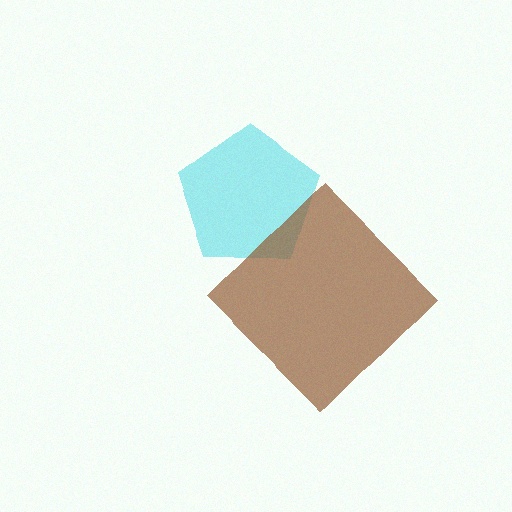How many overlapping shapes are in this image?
There are 2 overlapping shapes in the image.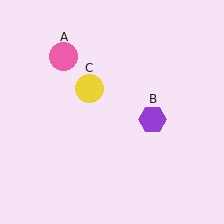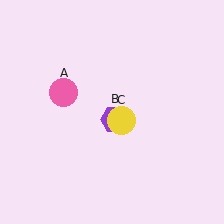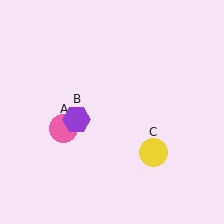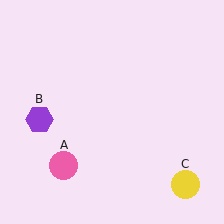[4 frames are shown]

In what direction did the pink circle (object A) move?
The pink circle (object A) moved down.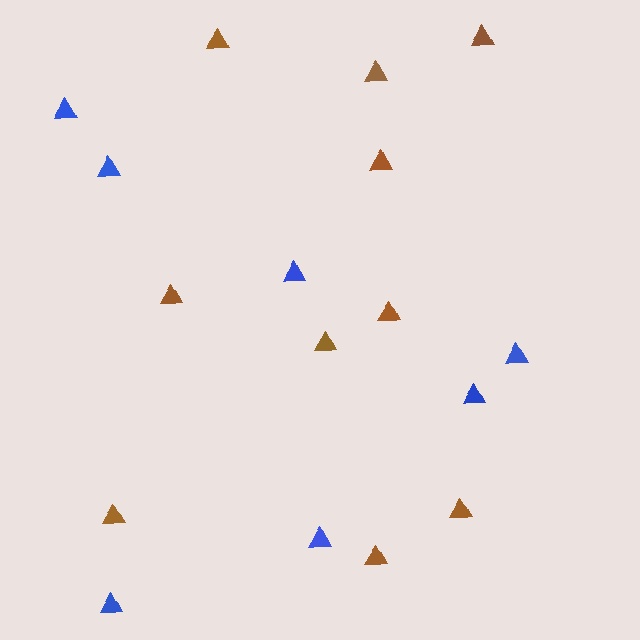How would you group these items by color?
There are 2 groups: one group of brown triangles (10) and one group of blue triangles (7).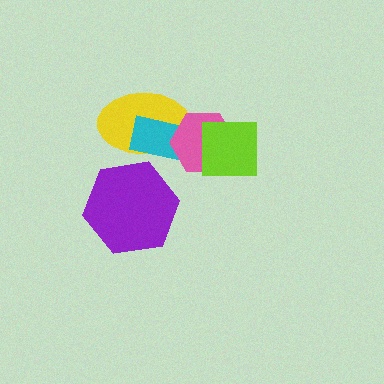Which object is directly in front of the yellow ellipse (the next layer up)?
The cyan rectangle is directly in front of the yellow ellipse.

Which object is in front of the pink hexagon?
The lime square is in front of the pink hexagon.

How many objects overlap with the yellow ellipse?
3 objects overlap with the yellow ellipse.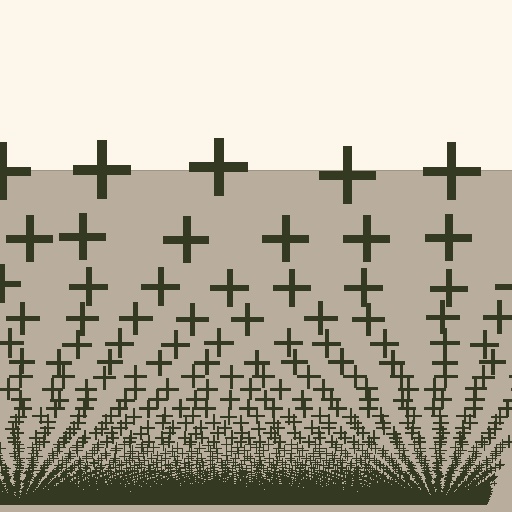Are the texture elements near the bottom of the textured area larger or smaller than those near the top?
Smaller. The gradient is inverted — elements near the bottom are smaller and denser.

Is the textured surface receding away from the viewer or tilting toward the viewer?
The surface appears to tilt toward the viewer. Texture elements get larger and sparser toward the top.